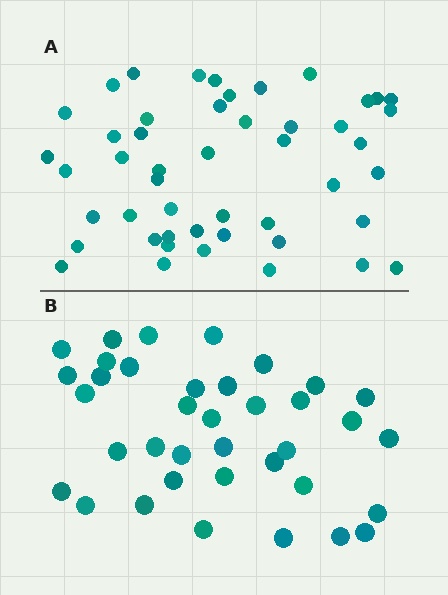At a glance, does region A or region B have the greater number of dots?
Region A (the top region) has more dots.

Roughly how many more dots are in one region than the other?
Region A has roughly 12 or so more dots than region B.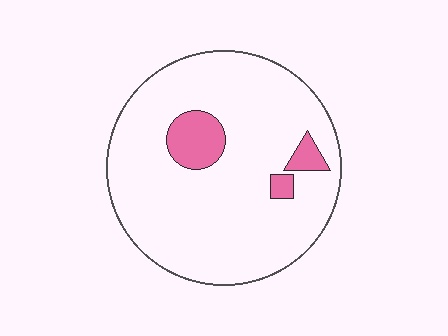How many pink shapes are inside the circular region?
3.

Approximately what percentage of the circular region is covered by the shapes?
Approximately 10%.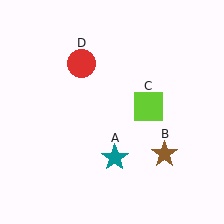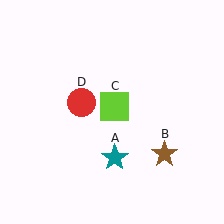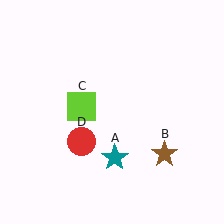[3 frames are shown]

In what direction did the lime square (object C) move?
The lime square (object C) moved left.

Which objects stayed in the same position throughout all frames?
Teal star (object A) and brown star (object B) remained stationary.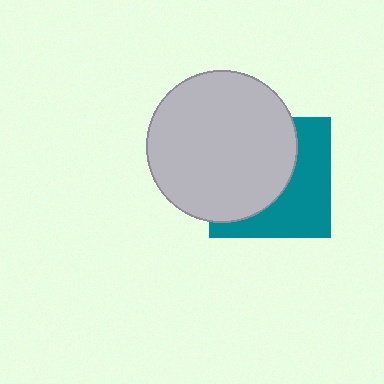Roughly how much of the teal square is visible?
About half of it is visible (roughly 45%).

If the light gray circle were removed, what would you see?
You would see the complete teal square.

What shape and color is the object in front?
The object in front is a light gray circle.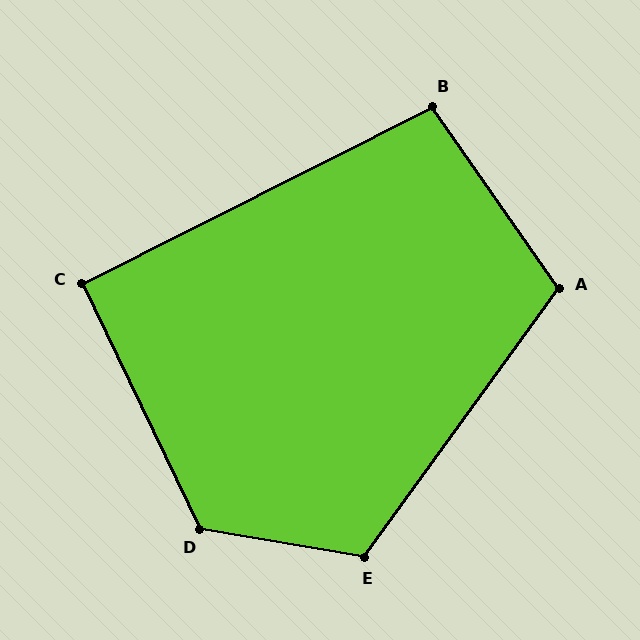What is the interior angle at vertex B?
Approximately 98 degrees (obtuse).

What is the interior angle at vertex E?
Approximately 116 degrees (obtuse).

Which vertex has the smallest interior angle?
C, at approximately 91 degrees.